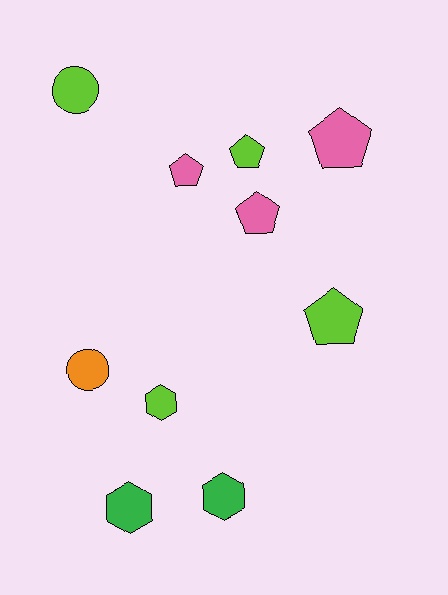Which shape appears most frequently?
Pentagon, with 5 objects.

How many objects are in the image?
There are 10 objects.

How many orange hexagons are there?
There are no orange hexagons.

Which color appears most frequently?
Lime, with 4 objects.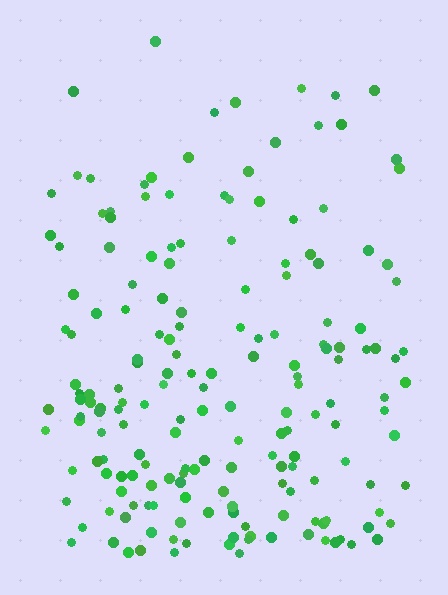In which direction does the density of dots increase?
From top to bottom, with the bottom side densest.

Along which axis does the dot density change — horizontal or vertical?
Vertical.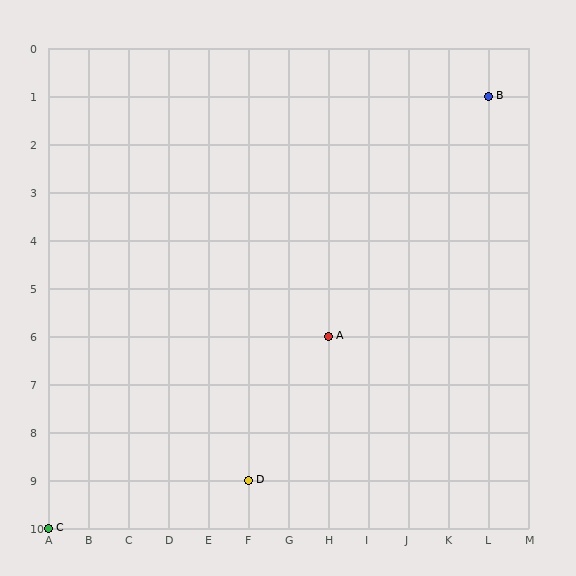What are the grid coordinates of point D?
Point D is at grid coordinates (F, 9).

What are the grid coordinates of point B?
Point B is at grid coordinates (L, 1).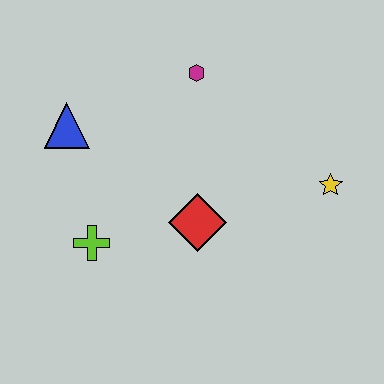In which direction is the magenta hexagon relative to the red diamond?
The magenta hexagon is above the red diamond.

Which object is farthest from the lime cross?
The yellow star is farthest from the lime cross.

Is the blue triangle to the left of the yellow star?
Yes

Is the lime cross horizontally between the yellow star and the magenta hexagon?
No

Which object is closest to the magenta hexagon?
The blue triangle is closest to the magenta hexagon.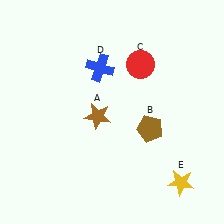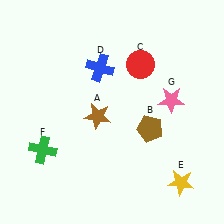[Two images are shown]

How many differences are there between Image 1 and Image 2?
There are 2 differences between the two images.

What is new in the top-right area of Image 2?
A pink star (G) was added in the top-right area of Image 2.